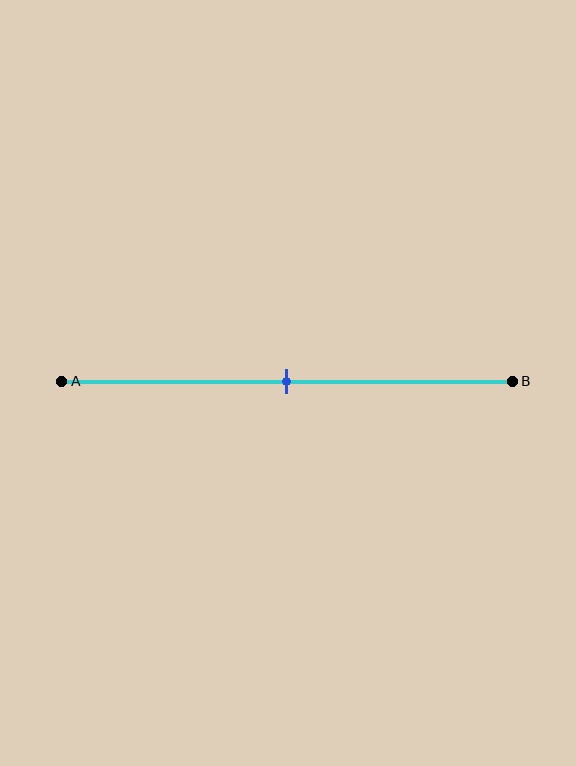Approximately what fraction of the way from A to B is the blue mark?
The blue mark is approximately 50% of the way from A to B.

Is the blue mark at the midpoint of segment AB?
Yes, the mark is approximately at the midpoint.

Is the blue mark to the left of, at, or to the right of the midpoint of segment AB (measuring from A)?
The blue mark is approximately at the midpoint of segment AB.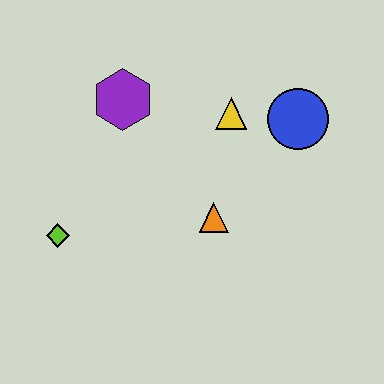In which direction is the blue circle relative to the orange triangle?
The blue circle is above the orange triangle.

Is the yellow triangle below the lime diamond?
No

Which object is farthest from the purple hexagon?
The blue circle is farthest from the purple hexagon.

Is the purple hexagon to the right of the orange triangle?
No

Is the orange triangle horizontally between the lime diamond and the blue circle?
Yes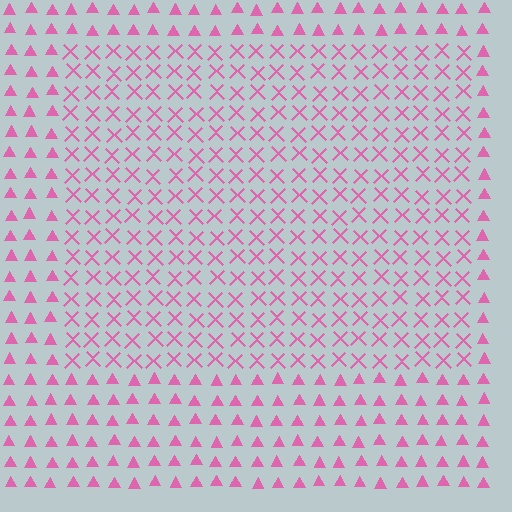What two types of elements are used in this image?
The image uses X marks inside the rectangle region and triangles outside it.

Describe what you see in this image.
The image is filled with small pink elements arranged in a uniform grid. A rectangle-shaped region contains X marks, while the surrounding area contains triangles. The boundary is defined purely by the change in element shape.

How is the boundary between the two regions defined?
The boundary is defined by a change in element shape: X marks inside vs. triangles outside. All elements share the same color and spacing.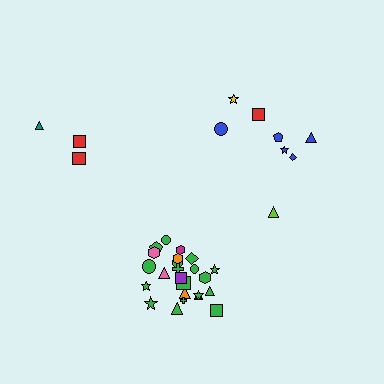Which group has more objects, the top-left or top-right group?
The top-right group.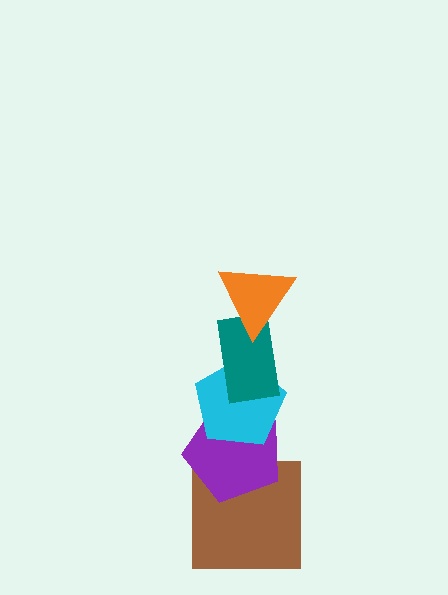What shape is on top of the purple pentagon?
The cyan pentagon is on top of the purple pentagon.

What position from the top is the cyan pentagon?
The cyan pentagon is 3rd from the top.